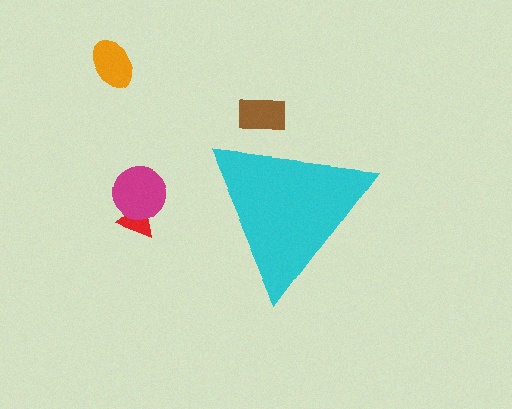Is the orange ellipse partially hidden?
No, the orange ellipse is fully visible.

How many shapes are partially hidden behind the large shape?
1 shape is partially hidden.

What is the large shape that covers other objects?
A cyan triangle.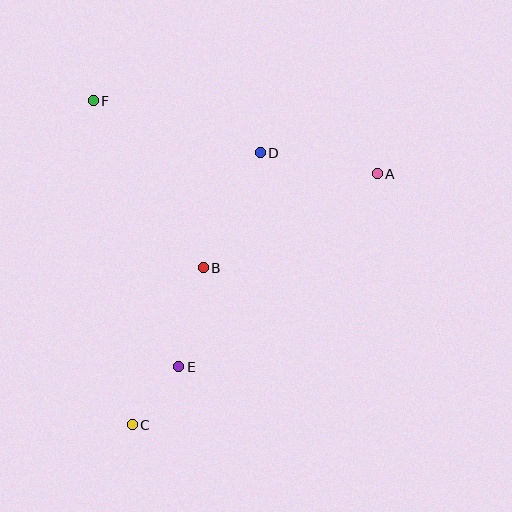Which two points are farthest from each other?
Points A and C are farthest from each other.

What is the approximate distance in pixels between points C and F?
The distance between C and F is approximately 326 pixels.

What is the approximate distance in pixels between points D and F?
The distance between D and F is approximately 175 pixels.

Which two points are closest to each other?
Points C and E are closest to each other.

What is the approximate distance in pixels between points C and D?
The distance between C and D is approximately 300 pixels.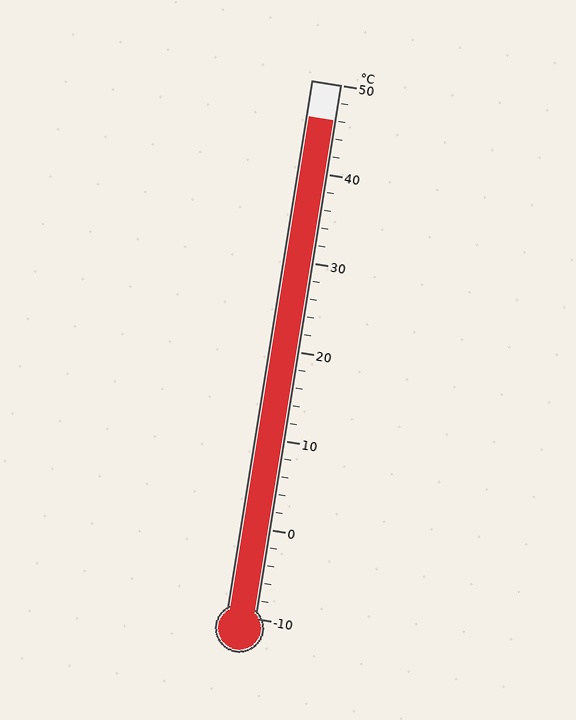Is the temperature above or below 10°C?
The temperature is above 10°C.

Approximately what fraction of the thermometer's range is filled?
The thermometer is filled to approximately 95% of its range.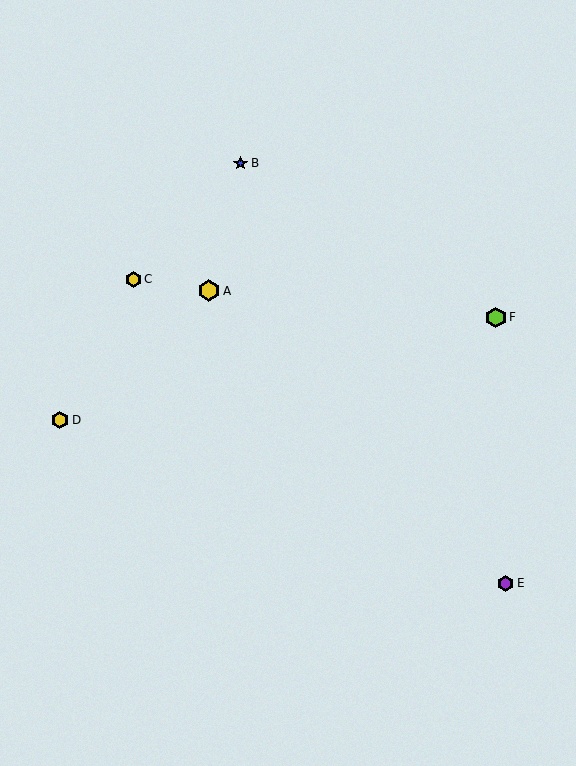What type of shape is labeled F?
Shape F is a lime hexagon.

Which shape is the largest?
The yellow hexagon (labeled A) is the largest.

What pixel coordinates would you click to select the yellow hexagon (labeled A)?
Click at (209, 291) to select the yellow hexagon A.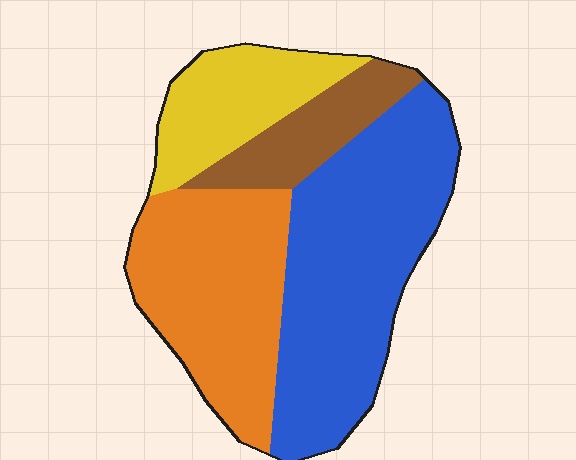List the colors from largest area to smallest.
From largest to smallest: blue, orange, yellow, brown.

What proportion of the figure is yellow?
Yellow takes up less than a quarter of the figure.